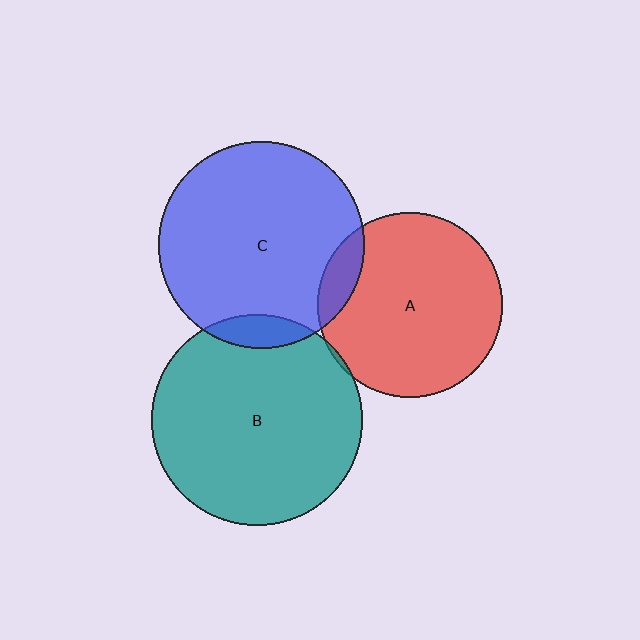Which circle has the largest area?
Circle B (teal).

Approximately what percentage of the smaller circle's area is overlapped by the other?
Approximately 10%.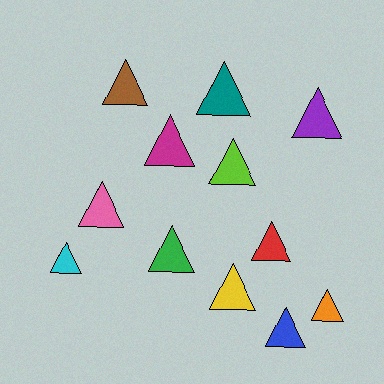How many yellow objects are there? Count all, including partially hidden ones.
There is 1 yellow object.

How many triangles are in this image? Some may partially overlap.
There are 12 triangles.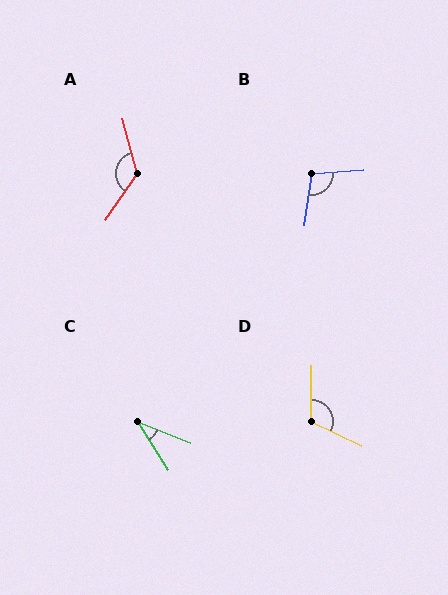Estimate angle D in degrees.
Approximately 115 degrees.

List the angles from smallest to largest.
C (36°), B (103°), D (115°), A (130°).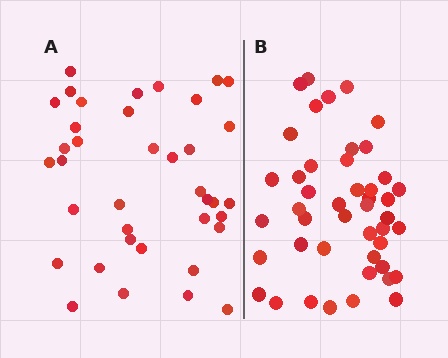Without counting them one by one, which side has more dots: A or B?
Region B (the right region) has more dots.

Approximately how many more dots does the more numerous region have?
Region B has roughly 8 or so more dots than region A.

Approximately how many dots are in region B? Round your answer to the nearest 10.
About 40 dots. (The exact count is 45, which rounds to 40.)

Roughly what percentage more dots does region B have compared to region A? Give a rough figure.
About 20% more.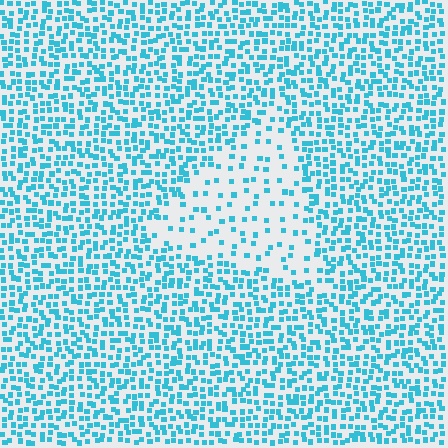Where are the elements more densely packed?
The elements are more densely packed outside the triangle boundary.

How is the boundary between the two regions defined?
The boundary is defined by a change in element density (approximately 2.7x ratio). All elements are the same color, size, and shape.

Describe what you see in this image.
The image contains small cyan elements arranged at two different densities. A triangle-shaped region is visible where the elements are less densely packed than the surrounding area.